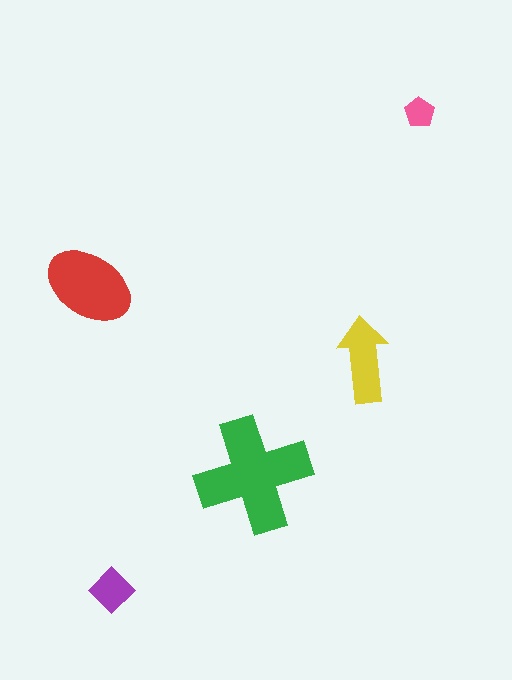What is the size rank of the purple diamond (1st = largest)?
4th.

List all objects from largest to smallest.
The green cross, the red ellipse, the yellow arrow, the purple diamond, the pink pentagon.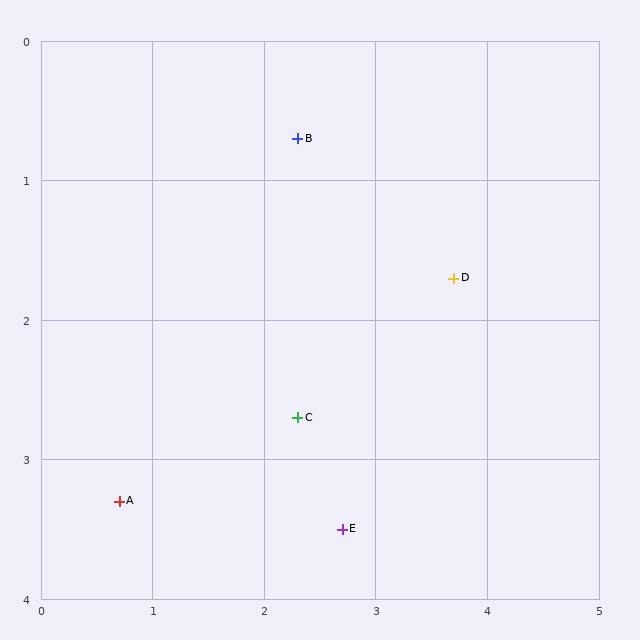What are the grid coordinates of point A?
Point A is at approximately (0.7, 3.3).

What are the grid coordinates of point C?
Point C is at approximately (2.3, 2.7).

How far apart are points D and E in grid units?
Points D and E are about 2.1 grid units apart.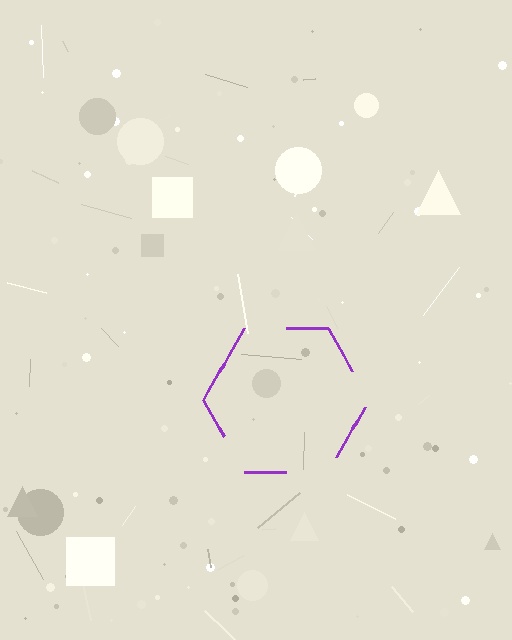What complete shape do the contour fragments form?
The contour fragments form a hexagon.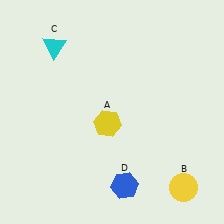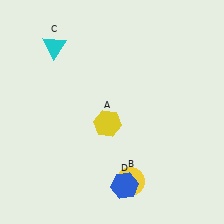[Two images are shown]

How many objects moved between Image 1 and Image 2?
1 object moved between the two images.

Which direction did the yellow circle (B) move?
The yellow circle (B) moved left.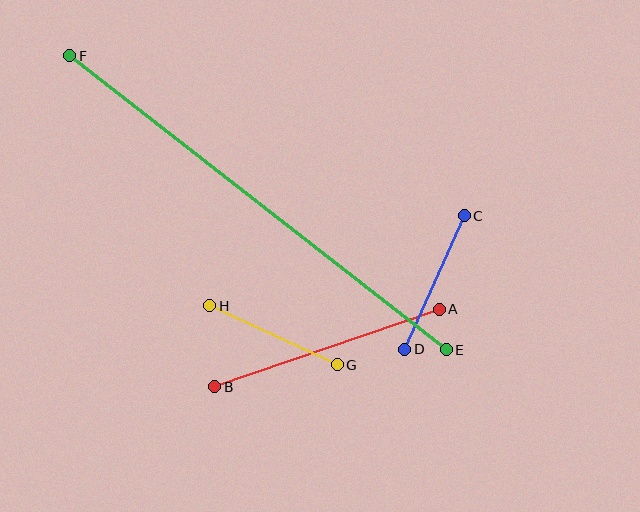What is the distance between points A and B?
The distance is approximately 237 pixels.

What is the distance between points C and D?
The distance is approximately 146 pixels.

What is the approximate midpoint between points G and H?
The midpoint is at approximately (274, 335) pixels.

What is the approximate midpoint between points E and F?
The midpoint is at approximately (258, 203) pixels.